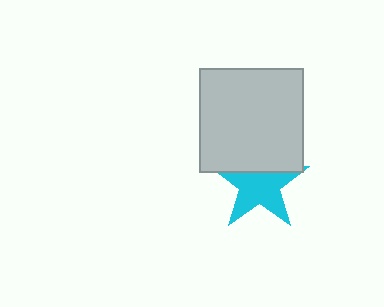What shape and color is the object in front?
The object in front is a light gray square.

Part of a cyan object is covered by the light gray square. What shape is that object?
It is a star.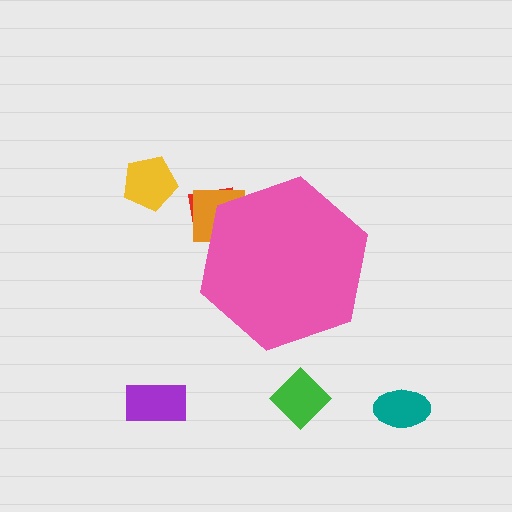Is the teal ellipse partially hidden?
No, the teal ellipse is fully visible.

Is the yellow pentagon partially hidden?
No, the yellow pentagon is fully visible.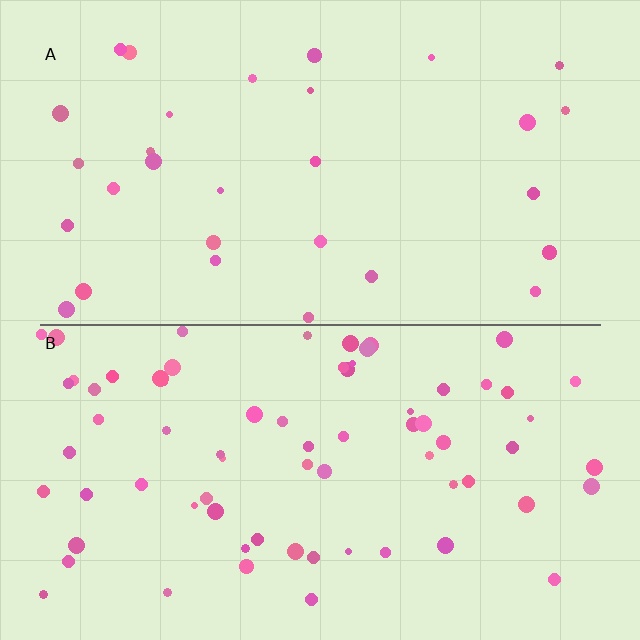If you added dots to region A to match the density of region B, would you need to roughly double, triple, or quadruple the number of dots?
Approximately double.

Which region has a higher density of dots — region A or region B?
B (the bottom).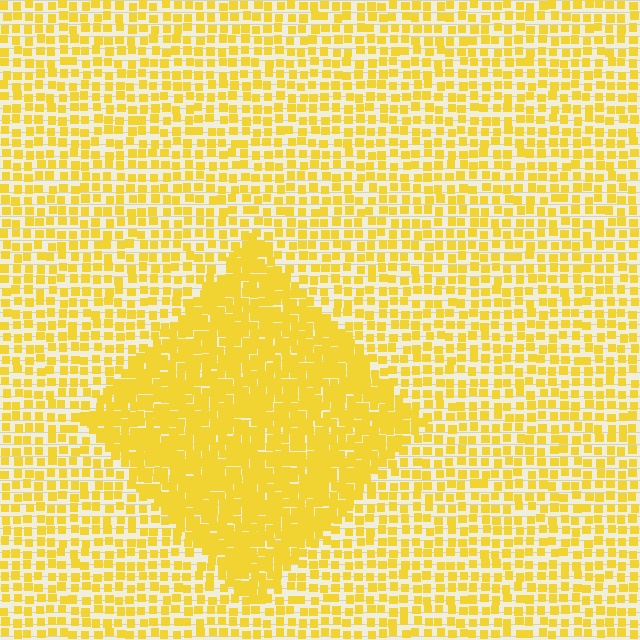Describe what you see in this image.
The image contains small yellow elements arranged at two different densities. A diamond-shaped region is visible where the elements are more densely packed than the surrounding area.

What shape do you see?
I see a diamond.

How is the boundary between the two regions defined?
The boundary is defined by a change in element density (approximately 2.0x ratio). All elements are the same color, size, and shape.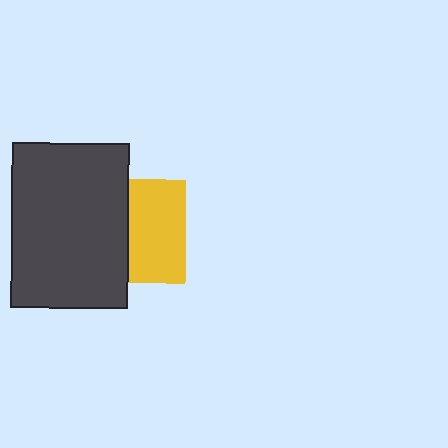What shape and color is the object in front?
The object in front is a dark gray rectangle.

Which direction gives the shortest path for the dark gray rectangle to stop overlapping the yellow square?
Moving left gives the shortest separation.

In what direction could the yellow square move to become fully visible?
The yellow square could move right. That would shift it out from behind the dark gray rectangle entirely.